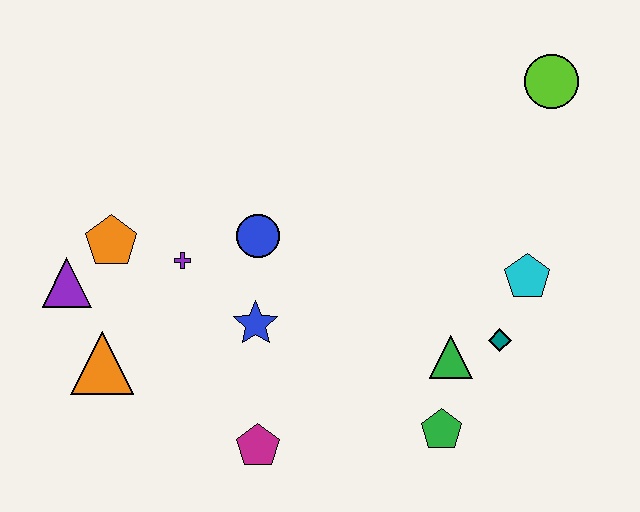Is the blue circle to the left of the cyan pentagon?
Yes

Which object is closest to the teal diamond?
The green triangle is closest to the teal diamond.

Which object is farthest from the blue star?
The lime circle is farthest from the blue star.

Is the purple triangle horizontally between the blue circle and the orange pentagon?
No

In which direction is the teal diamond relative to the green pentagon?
The teal diamond is above the green pentagon.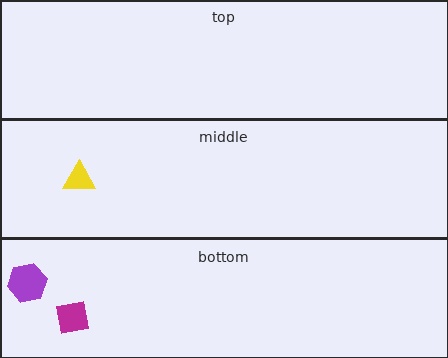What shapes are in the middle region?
The yellow triangle.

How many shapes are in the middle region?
1.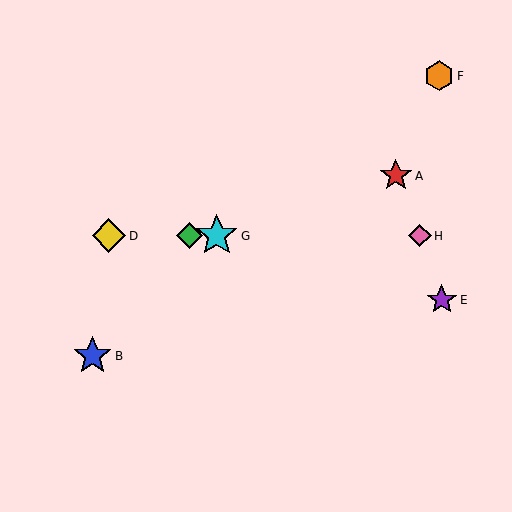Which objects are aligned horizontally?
Objects C, D, G, H are aligned horizontally.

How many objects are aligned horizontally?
4 objects (C, D, G, H) are aligned horizontally.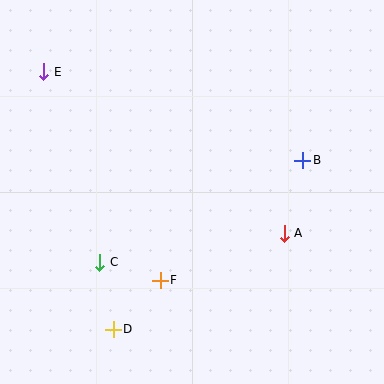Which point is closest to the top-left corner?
Point E is closest to the top-left corner.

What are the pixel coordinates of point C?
Point C is at (100, 262).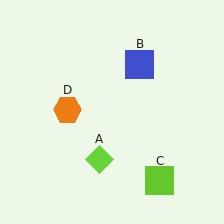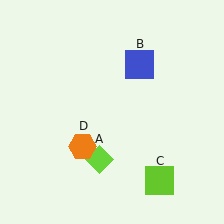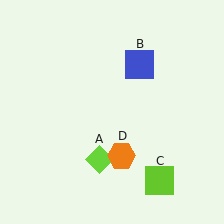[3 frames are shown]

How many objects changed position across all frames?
1 object changed position: orange hexagon (object D).